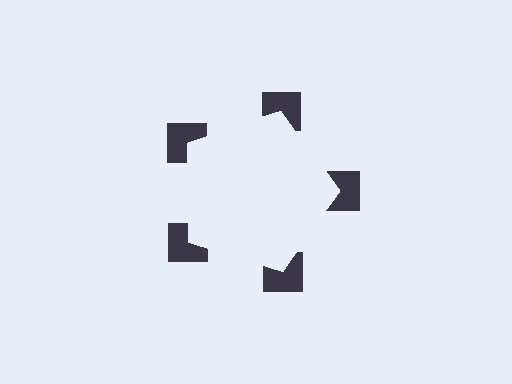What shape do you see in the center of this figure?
An illusory pentagon — its edges are inferred from the aligned wedge cuts in the notched squares, not physically drawn.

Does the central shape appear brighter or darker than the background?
It typically appears slightly brighter than the background, even though no actual brightness change is drawn.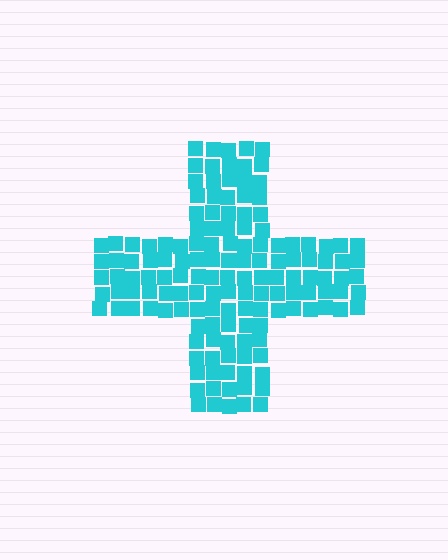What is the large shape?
The large shape is a cross.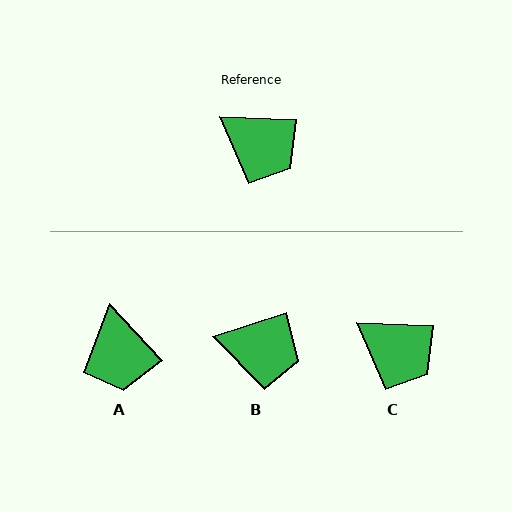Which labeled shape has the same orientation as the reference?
C.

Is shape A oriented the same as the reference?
No, it is off by about 44 degrees.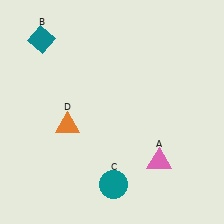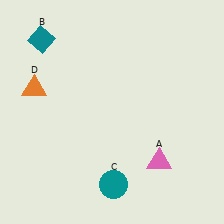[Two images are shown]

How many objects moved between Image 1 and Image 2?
1 object moved between the two images.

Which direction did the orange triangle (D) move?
The orange triangle (D) moved up.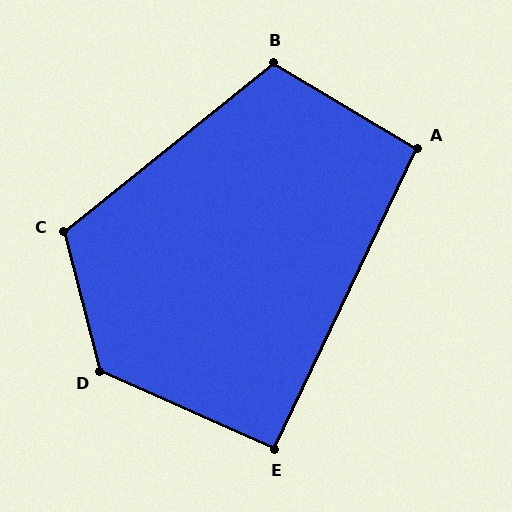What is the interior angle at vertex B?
Approximately 111 degrees (obtuse).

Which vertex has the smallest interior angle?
E, at approximately 91 degrees.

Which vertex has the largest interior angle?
D, at approximately 129 degrees.